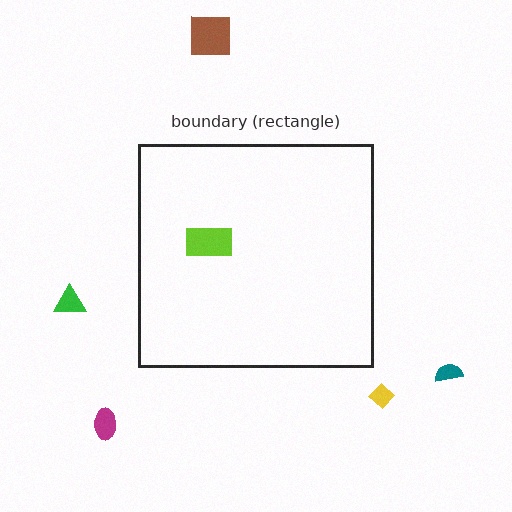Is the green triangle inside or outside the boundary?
Outside.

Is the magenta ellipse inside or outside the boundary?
Outside.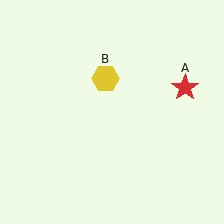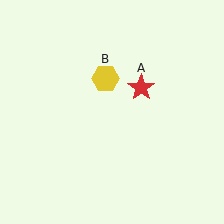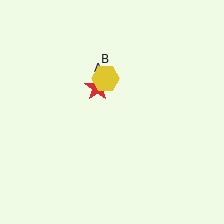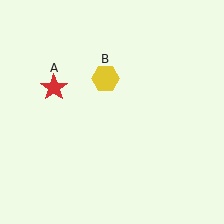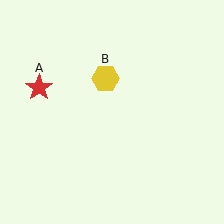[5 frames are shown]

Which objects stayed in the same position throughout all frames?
Yellow hexagon (object B) remained stationary.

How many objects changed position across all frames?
1 object changed position: red star (object A).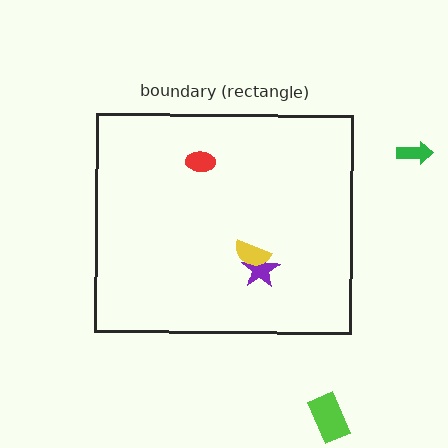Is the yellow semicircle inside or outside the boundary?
Inside.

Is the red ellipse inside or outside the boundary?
Inside.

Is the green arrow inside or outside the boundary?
Outside.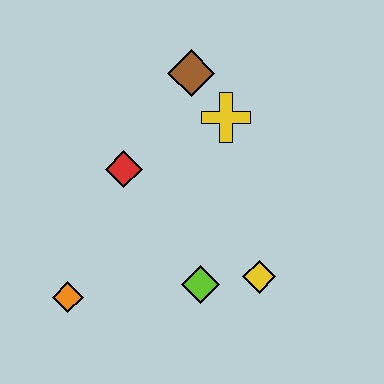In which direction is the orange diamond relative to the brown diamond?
The orange diamond is below the brown diamond.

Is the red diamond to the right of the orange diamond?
Yes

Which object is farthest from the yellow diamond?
The brown diamond is farthest from the yellow diamond.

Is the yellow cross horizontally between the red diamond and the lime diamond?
No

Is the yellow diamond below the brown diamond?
Yes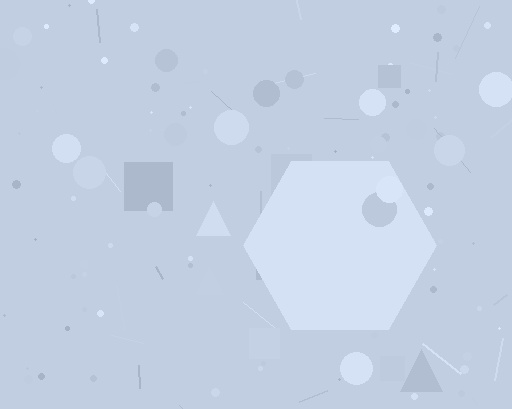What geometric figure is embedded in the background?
A hexagon is embedded in the background.